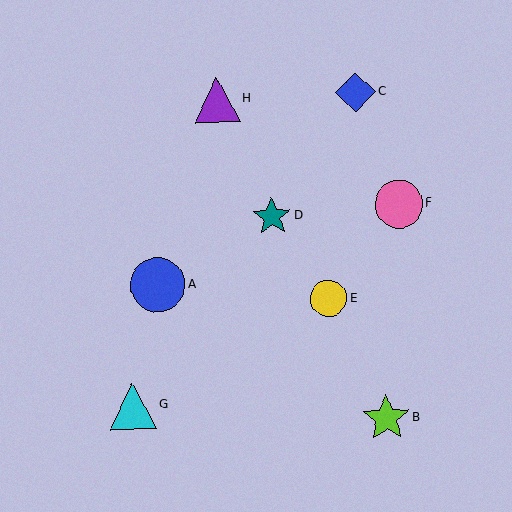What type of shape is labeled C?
Shape C is a blue diamond.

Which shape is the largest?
The blue circle (labeled A) is the largest.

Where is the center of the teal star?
The center of the teal star is at (272, 216).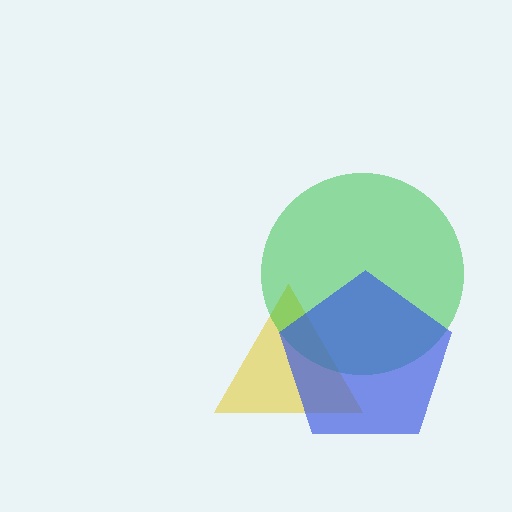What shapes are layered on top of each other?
The layered shapes are: a yellow triangle, a green circle, a blue pentagon.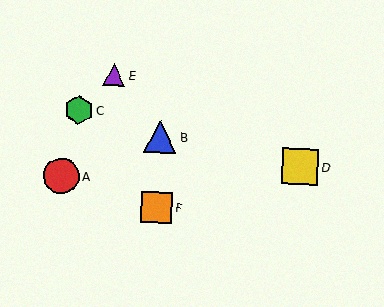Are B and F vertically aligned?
Yes, both are at x≈160.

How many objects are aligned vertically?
2 objects (B, F) are aligned vertically.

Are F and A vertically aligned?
No, F is at x≈157 and A is at x≈61.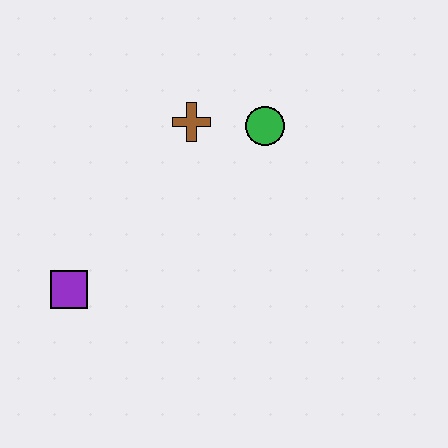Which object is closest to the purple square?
The brown cross is closest to the purple square.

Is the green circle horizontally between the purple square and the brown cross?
No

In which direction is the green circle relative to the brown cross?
The green circle is to the right of the brown cross.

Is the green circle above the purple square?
Yes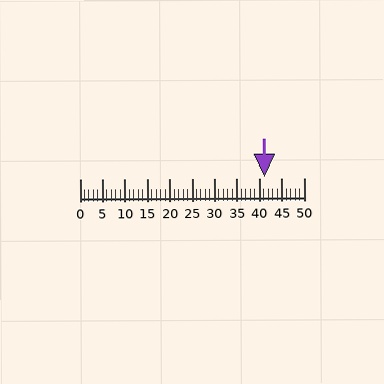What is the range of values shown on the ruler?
The ruler shows values from 0 to 50.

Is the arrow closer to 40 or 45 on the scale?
The arrow is closer to 40.